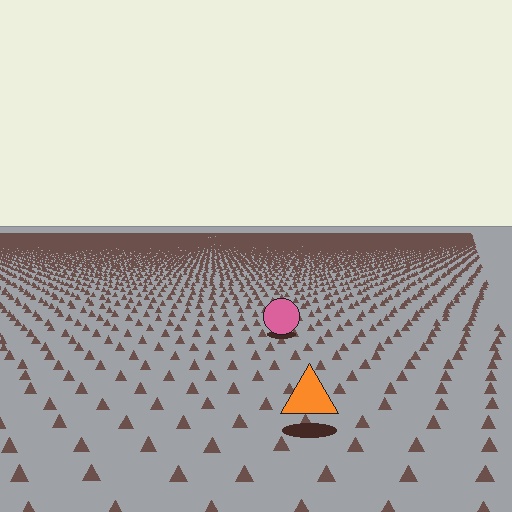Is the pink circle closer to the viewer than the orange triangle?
No. The orange triangle is closer — you can tell from the texture gradient: the ground texture is coarser near it.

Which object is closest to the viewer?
The orange triangle is closest. The texture marks near it are larger and more spread out.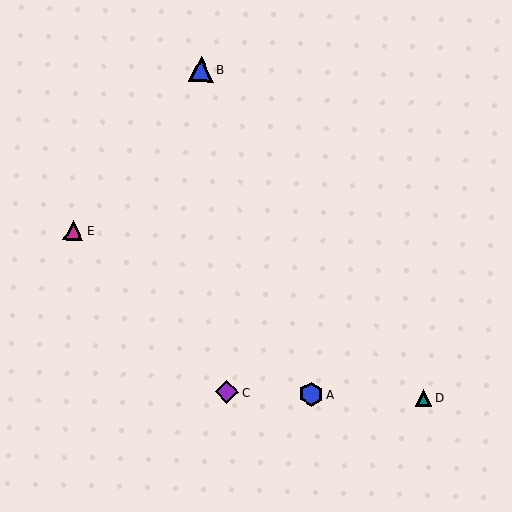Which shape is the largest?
The blue triangle (labeled B) is the largest.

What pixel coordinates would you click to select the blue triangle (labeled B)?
Click at (201, 69) to select the blue triangle B.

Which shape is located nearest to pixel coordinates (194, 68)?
The blue triangle (labeled B) at (201, 69) is nearest to that location.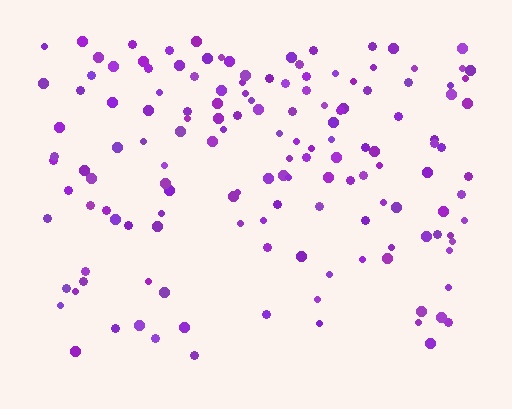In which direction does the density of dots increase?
From bottom to top, with the top side densest.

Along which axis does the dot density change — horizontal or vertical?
Vertical.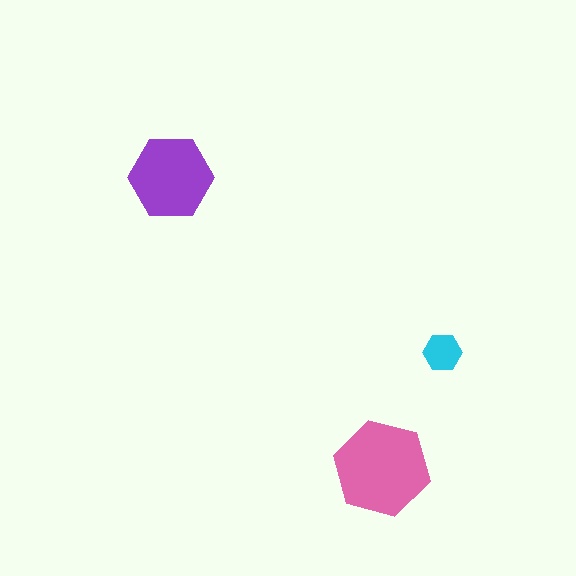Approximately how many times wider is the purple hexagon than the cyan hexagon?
About 2 times wider.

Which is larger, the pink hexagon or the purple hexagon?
The pink one.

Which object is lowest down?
The pink hexagon is bottommost.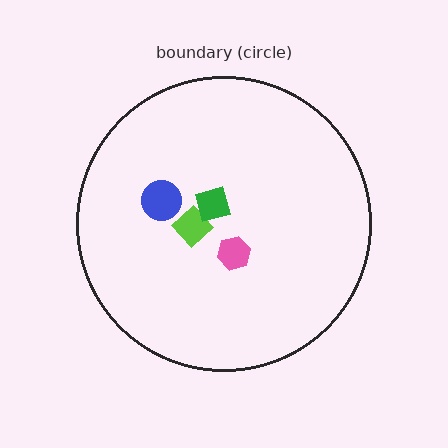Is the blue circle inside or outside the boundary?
Inside.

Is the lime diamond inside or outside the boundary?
Inside.